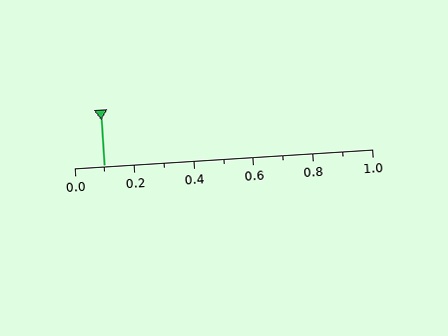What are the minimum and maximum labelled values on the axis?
The axis runs from 0.0 to 1.0.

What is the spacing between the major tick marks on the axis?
The major ticks are spaced 0.2 apart.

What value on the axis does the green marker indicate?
The marker indicates approximately 0.1.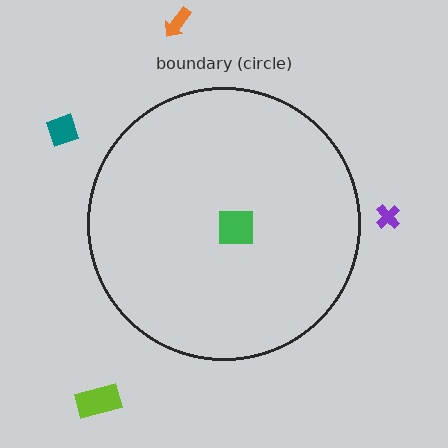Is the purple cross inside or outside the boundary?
Outside.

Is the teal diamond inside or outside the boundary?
Outside.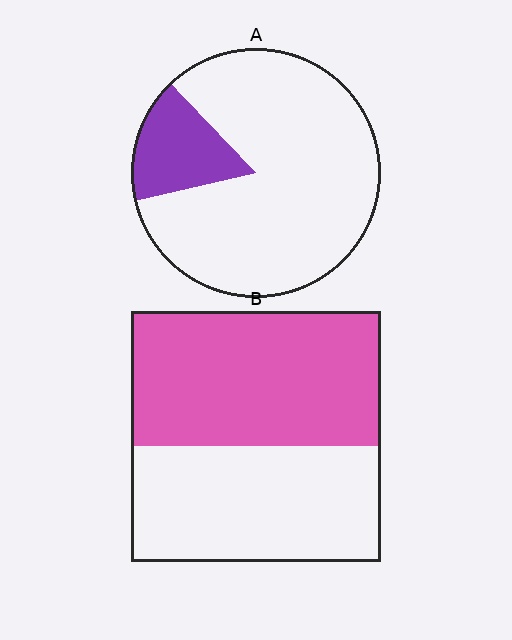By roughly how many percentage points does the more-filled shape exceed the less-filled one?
By roughly 35 percentage points (B over A).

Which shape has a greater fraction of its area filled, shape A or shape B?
Shape B.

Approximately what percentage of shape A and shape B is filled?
A is approximately 15% and B is approximately 55%.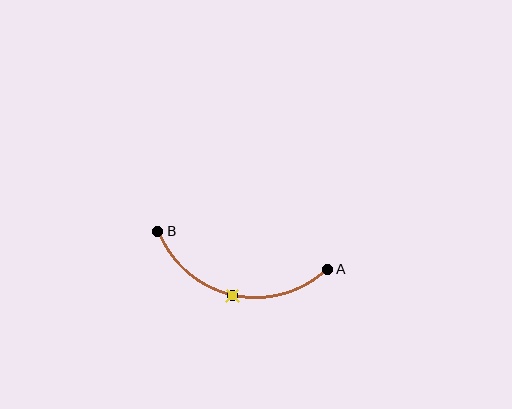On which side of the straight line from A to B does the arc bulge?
The arc bulges below the straight line connecting A and B.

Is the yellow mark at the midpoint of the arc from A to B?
Yes. The yellow mark lies on the arc at equal arc-length from both A and B — it is the arc midpoint.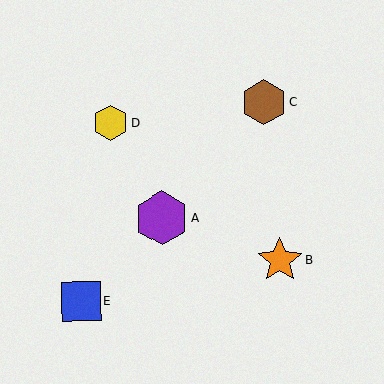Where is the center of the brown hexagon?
The center of the brown hexagon is at (264, 102).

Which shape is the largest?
The purple hexagon (labeled A) is the largest.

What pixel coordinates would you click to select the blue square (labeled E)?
Click at (81, 301) to select the blue square E.